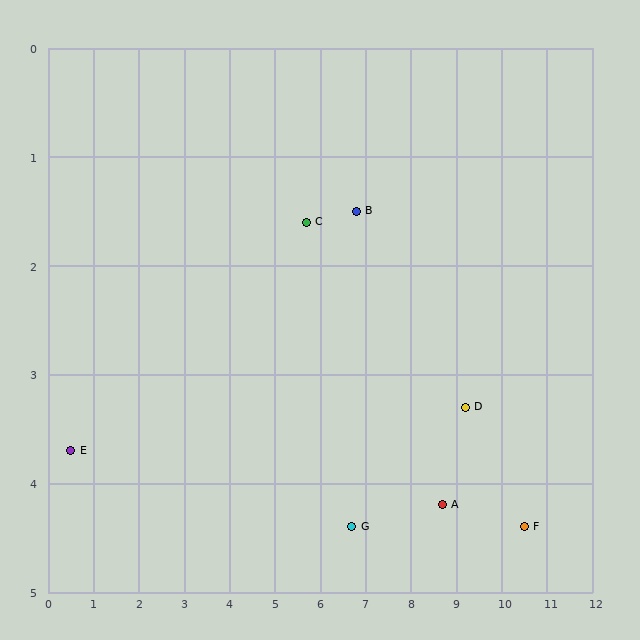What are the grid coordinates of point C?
Point C is at approximately (5.7, 1.6).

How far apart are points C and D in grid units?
Points C and D are about 3.9 grid units apart.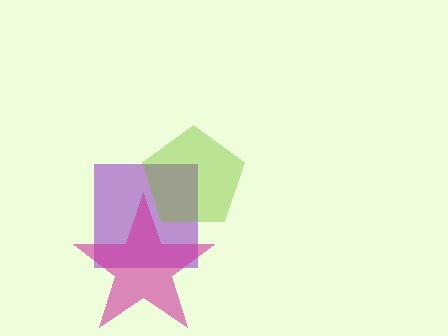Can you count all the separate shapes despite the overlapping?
Yes, there are 3 separate shapes.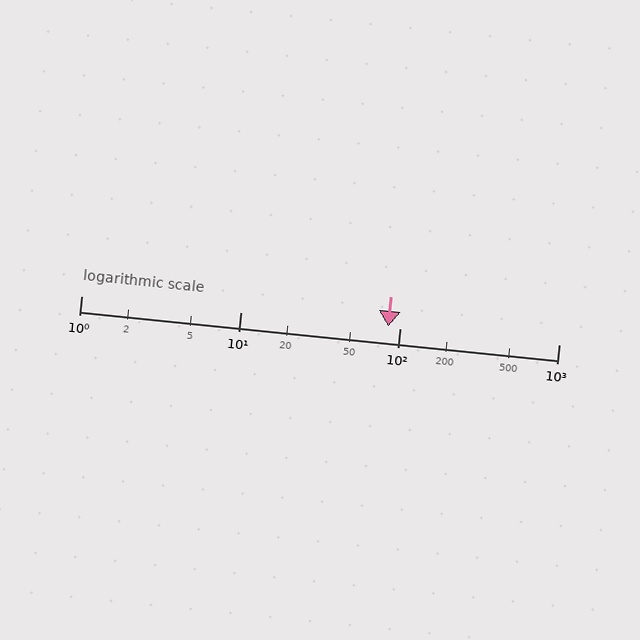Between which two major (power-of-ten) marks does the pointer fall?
The pointer is between 10 and 100.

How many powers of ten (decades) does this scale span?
The scale spans 3 decades, from 1 to 1000.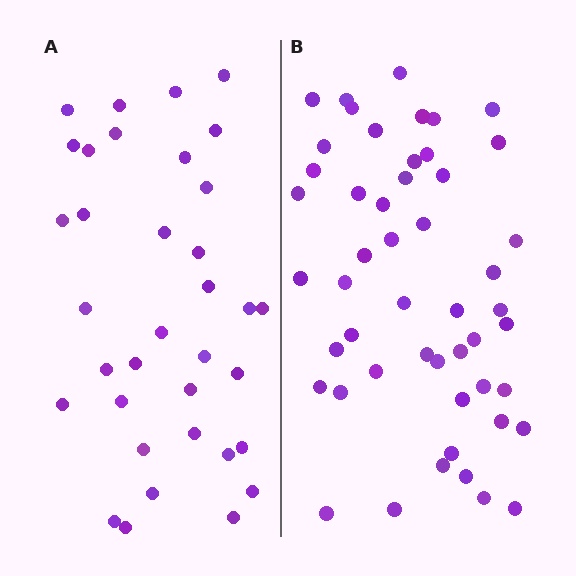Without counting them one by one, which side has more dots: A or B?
Region B (the right region) has more dots.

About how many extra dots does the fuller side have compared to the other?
Region B has approximately 15 more dots than region A.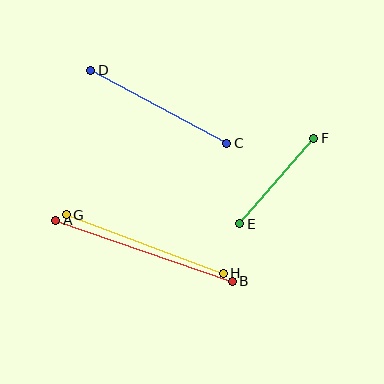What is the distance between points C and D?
The distance is approximately 154 pixels.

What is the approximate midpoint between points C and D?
The midpoint is at approximately (159, 107) pixels.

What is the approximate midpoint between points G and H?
The midpoint is at approximately (145, 244) pixels.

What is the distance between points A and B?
The distance is approximately 187 pixels.